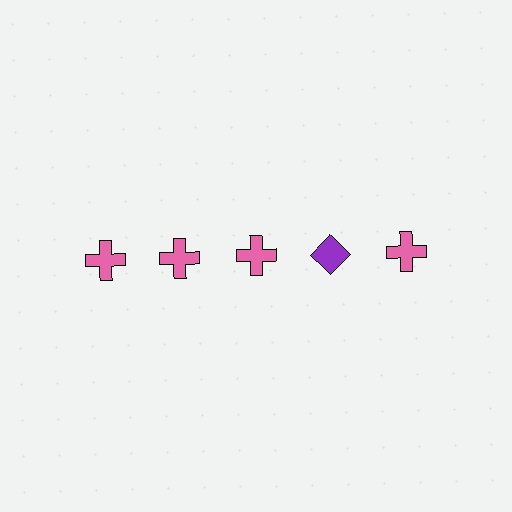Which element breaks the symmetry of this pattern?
The purple diamond in the top row, second from right column breaks the symmetry. All other shapes are pink crosses.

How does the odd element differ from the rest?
It differs in both color (purple instead of pink) and shape (diamond instead of cross).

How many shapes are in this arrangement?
There are 5 shapes arranged in a grid pattern.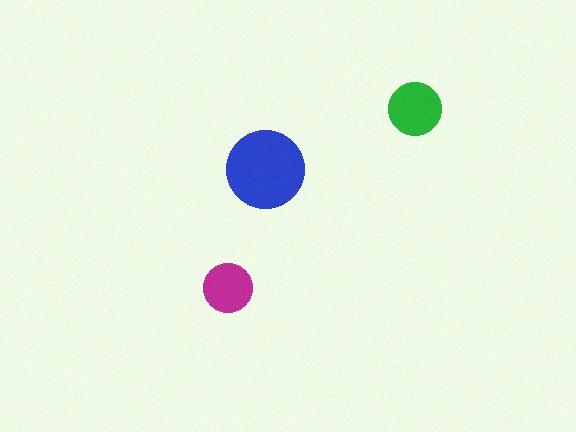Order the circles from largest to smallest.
the blue one, the green one, the magenta one.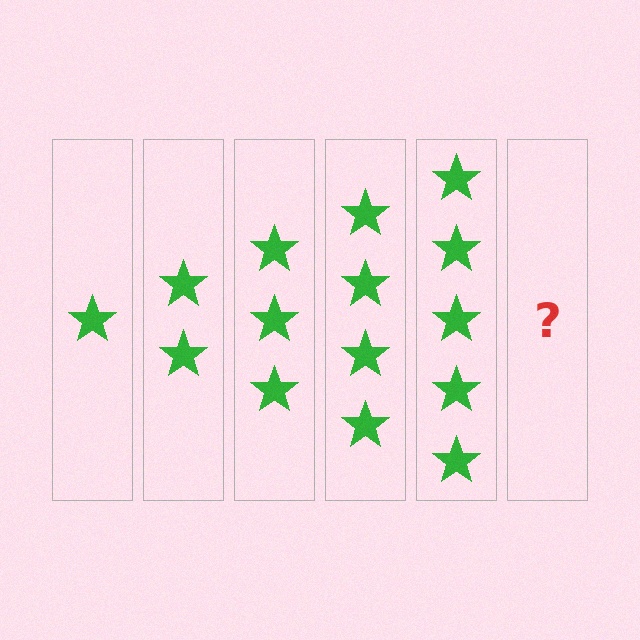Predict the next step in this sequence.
The next step is 6 stars.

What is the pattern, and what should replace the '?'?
The pattern is that each step adds one more star. The '?' should be 6 stars.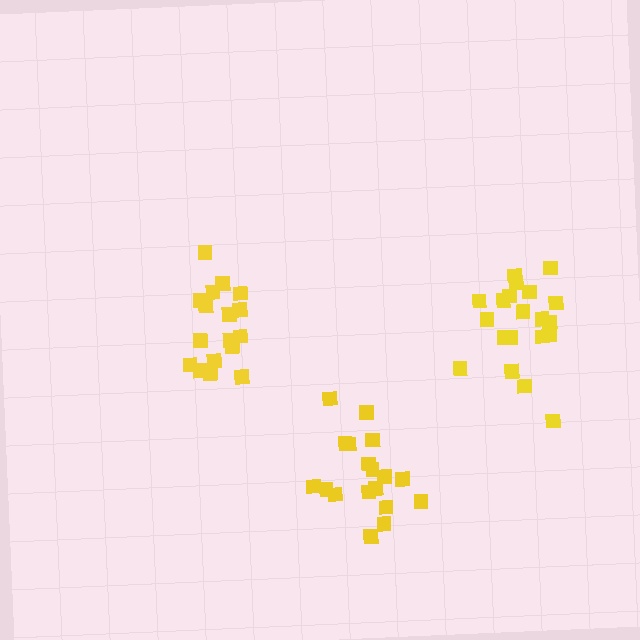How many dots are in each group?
Group 1: 18 dots, Group 2: 17 dots, Group 3: 20 dots (55 total).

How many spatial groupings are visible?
There are 3 spatial groupings.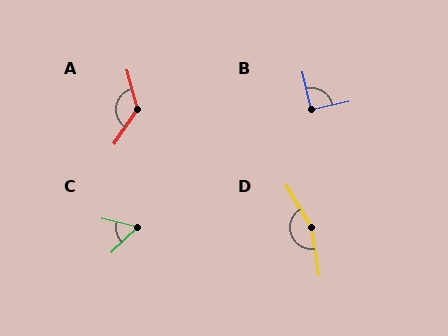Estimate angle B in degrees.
Approximately 91 degrees.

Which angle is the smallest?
C, at approximately 58 degrees.